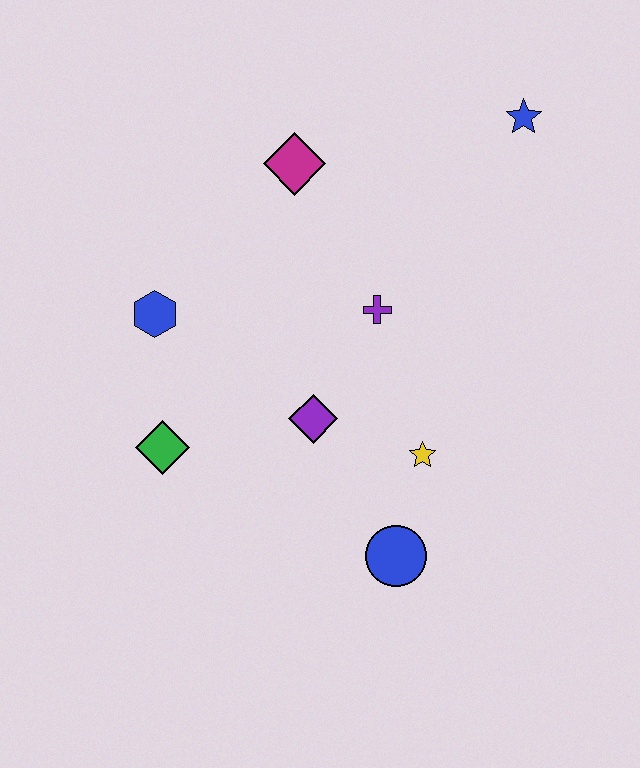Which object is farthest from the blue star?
The green diamond is farthest from the blue star.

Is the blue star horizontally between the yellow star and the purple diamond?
No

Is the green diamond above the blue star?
No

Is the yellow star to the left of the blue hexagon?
No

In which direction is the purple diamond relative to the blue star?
The purple diamond is below the blue star.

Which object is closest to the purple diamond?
The yellow star is closest to the purple diamond.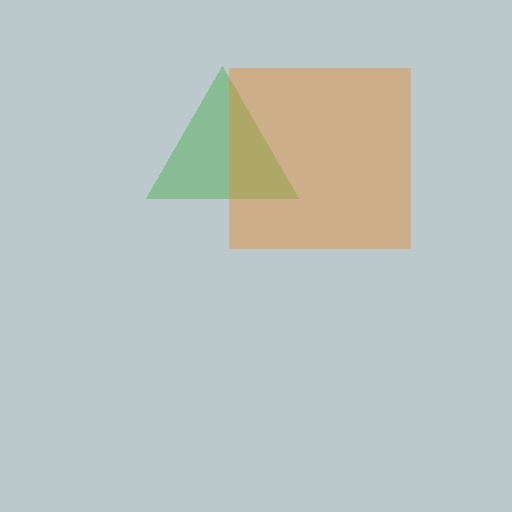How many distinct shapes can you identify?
There are 2 distinct shapes: a green triangle, an orange square.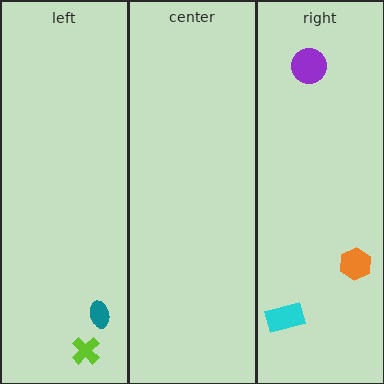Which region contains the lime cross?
The left region.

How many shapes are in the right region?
3.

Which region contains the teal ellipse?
The left region.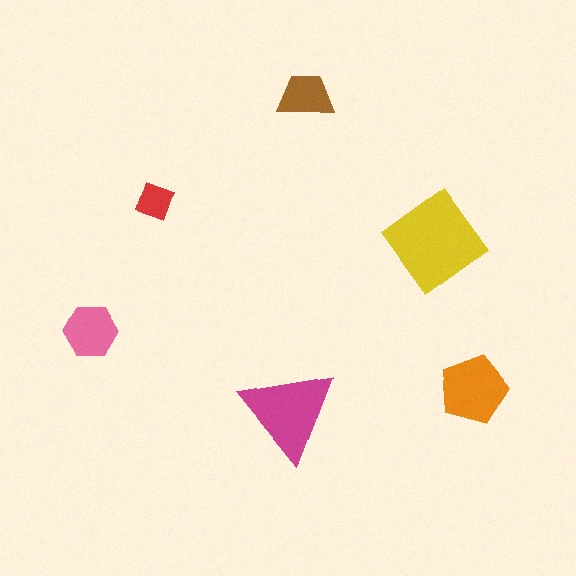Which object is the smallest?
The red square.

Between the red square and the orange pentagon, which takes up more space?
The orange pentagon.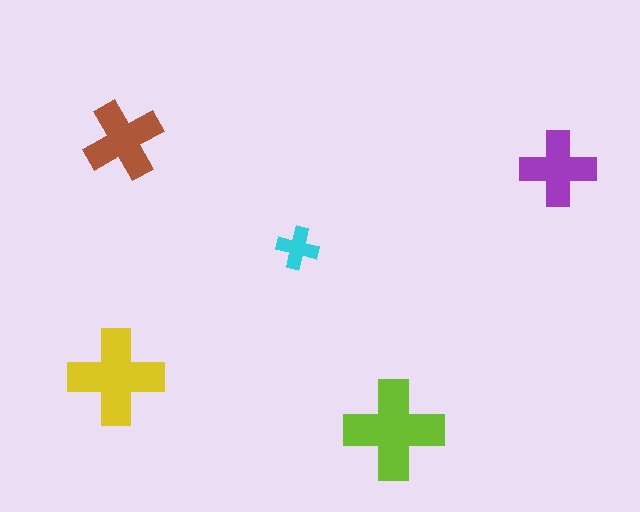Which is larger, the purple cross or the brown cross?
The brown one.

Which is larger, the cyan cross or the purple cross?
The purple one.